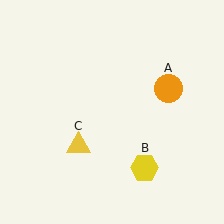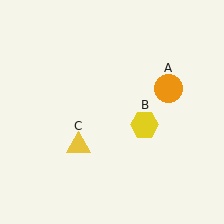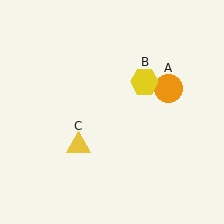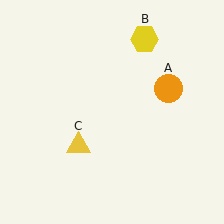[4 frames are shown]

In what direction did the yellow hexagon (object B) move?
The yellow hexagon (object B) moved up.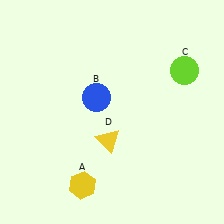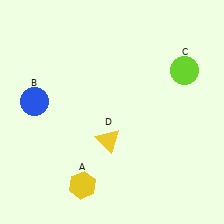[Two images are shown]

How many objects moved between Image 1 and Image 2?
1 object moved between the two images.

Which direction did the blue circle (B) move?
The blue circle (B) moved left.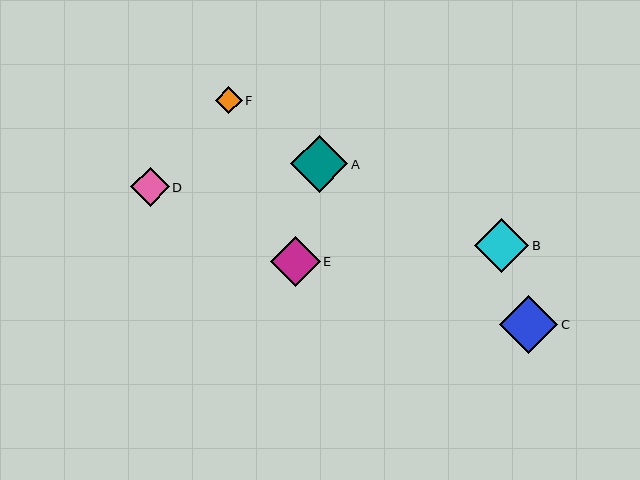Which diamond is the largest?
Diamond C is the largest with a size of approximately 58 pixels.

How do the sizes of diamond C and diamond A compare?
Diamond C and diamond A are approximately the same size.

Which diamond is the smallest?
Diamond F is the smallest with a size of approximately 26 pixels.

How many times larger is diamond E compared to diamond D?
Diamond E is approximately 1.3 times the size of diamond D.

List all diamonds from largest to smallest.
From largest to smallest: C, A, B, E, D, F.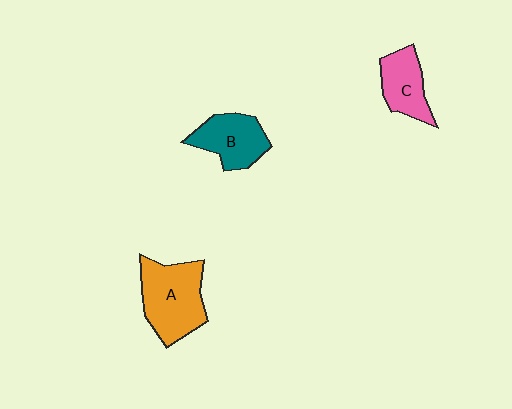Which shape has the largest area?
Shape A (orange).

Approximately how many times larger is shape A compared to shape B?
Approximately 1.4 times.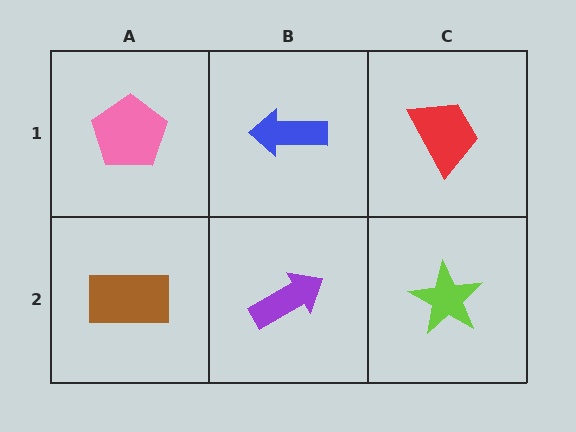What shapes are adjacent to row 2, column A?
A pink pentagon (row 1, column A), a purple arrow (row 2, column B).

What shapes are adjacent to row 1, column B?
A purple arrow (row 2, column B), a pink pentagon (row 1, column A), a red trapezoid (row 1, column C).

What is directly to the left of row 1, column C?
A blue arrow.